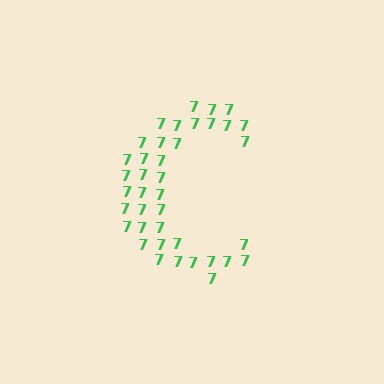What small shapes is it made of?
It is made of small digit 7's.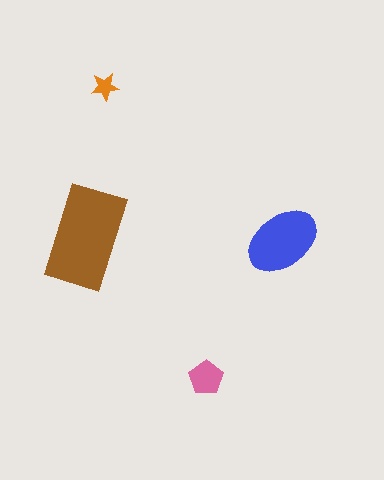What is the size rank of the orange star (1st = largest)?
4th.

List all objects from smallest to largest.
The orange star, the pink pentagon, the blue ellipse, the brown rectangle.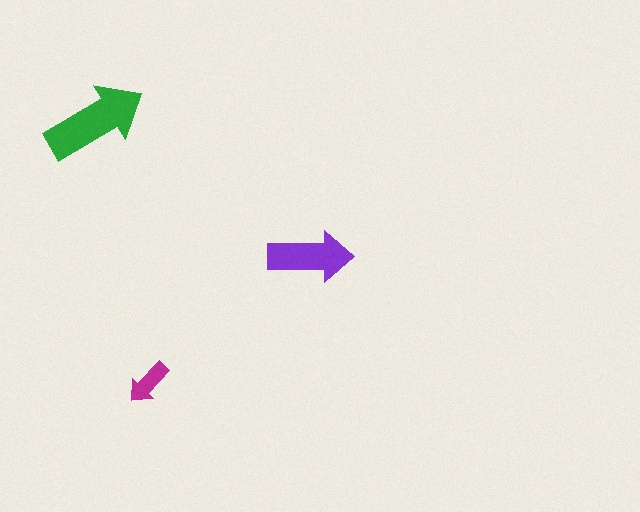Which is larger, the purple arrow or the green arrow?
The green one.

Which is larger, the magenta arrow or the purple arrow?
The purple one.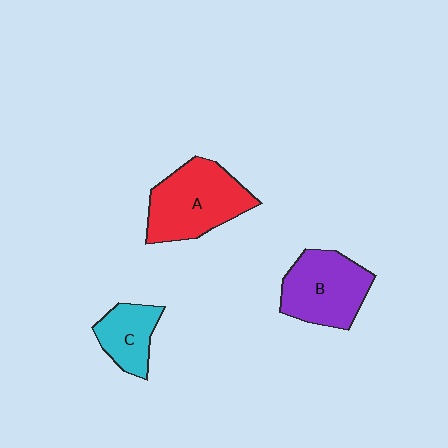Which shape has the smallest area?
Shape C (cyan).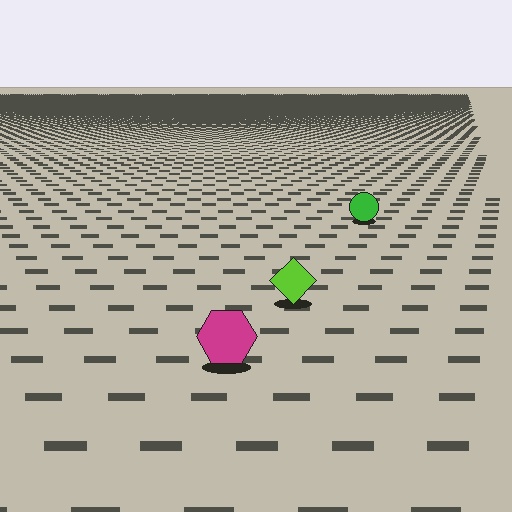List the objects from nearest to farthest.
From nearest to farthest: the magenta hexagon, the lime diamond, the green circle.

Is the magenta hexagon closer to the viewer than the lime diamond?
Yes. The magenta hexagon is closer — you can tell from the texture gradient: the ground texture is coarser near it.